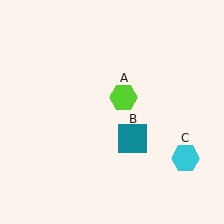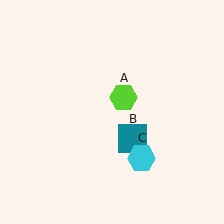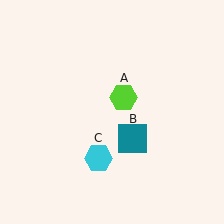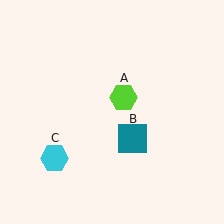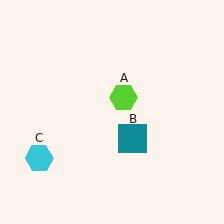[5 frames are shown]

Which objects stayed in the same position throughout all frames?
Lime hexagon (object A) and teal square (object B) remained stationary.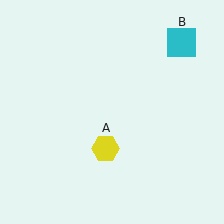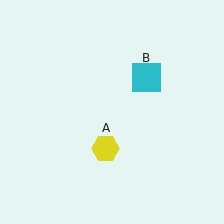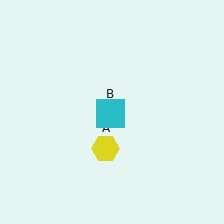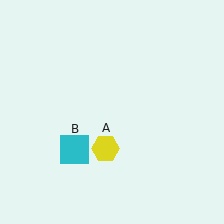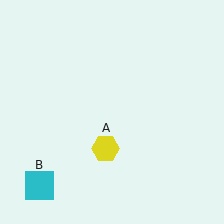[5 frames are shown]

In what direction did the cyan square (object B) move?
The cyan square (object B) moved down and to the left.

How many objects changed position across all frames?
1 object changed position: cyan square (object B).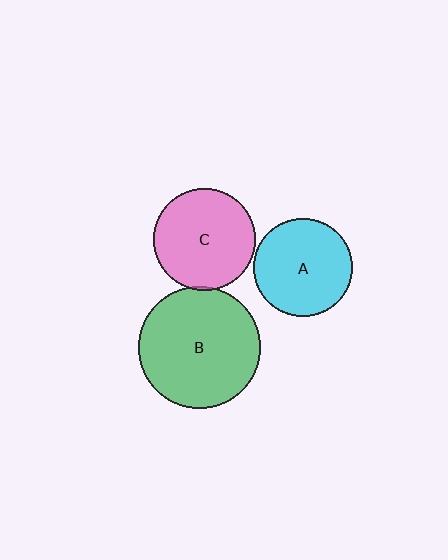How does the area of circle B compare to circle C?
Approximately 1.4 times.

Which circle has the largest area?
Circle B (green).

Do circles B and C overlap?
Yes.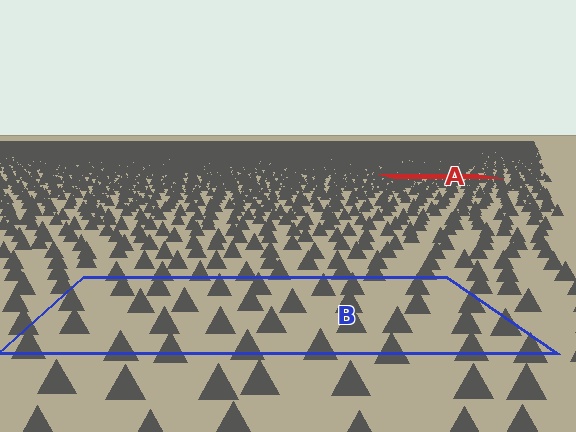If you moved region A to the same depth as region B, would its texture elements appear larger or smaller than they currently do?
They would appear larger. At a closer depth, the same texture elements are projected at a bigger on-screen size.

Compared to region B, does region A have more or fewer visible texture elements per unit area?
Region A has more texture elements per unit area — they are packed more densely because it is farther away.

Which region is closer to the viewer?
Region B is closer. The texture elements there are larger and more spread out.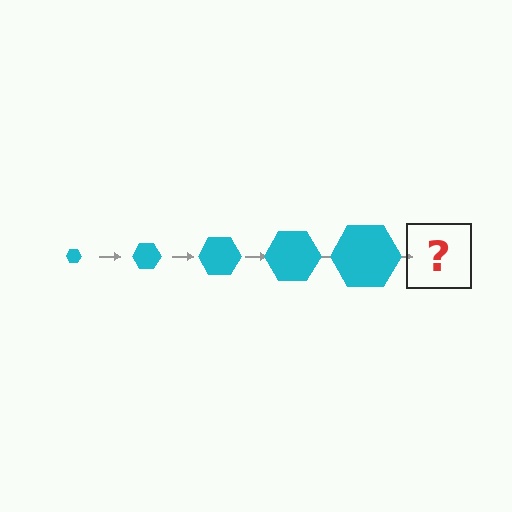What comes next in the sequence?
The next element should be a cyan hexagon, larger than the previous one.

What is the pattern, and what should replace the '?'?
The pattern is that the hexagon gets progressively larger each step. The '?' should be a cyan hexagon, larger than the previous one.